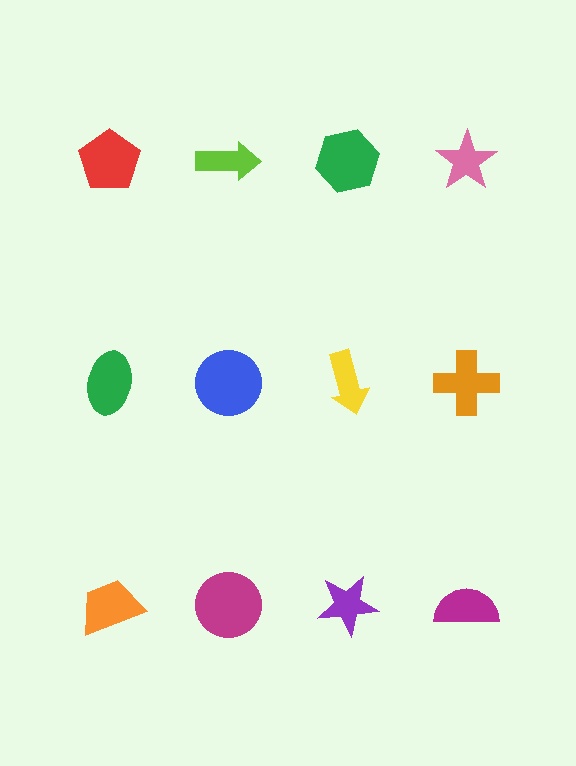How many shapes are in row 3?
4 shapes.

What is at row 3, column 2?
A magenta circle.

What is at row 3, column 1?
An orange trapezoid.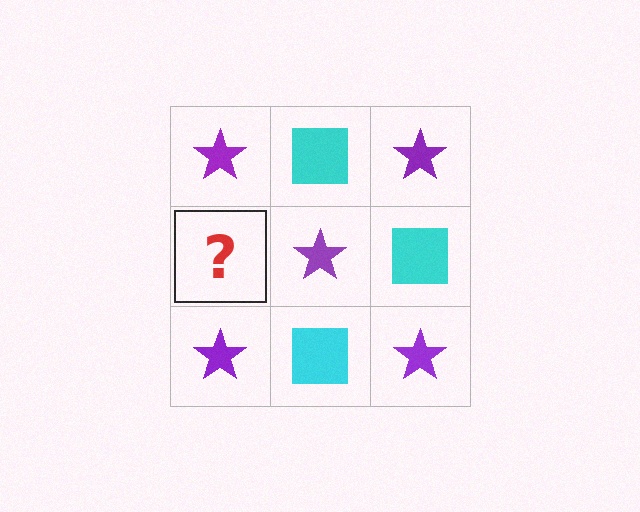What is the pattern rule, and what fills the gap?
The rule is that it alternates purple star and cyan square in a checkerboard pattern. The gap should be filled with a cyan square.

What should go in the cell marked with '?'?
The missing cell should contain a cyan square.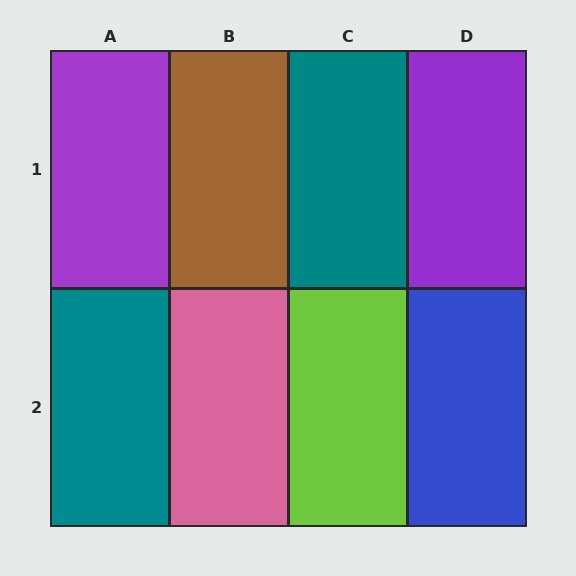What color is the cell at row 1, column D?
Purple.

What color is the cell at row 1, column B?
Brown.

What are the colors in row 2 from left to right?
Teal, pink, lime, blue.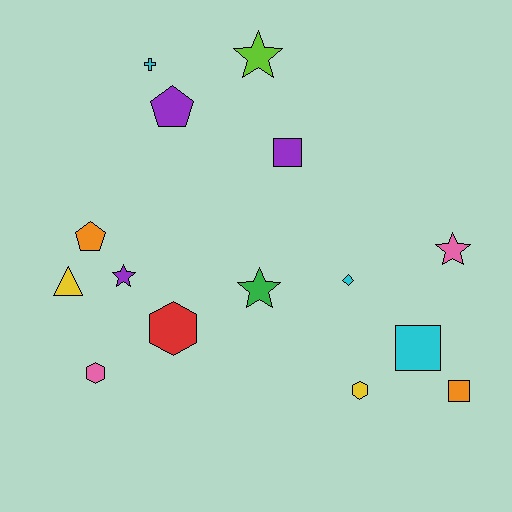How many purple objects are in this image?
There are 3 purple objects.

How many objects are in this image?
There are 15 objects.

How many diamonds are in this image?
There is 1 diamond.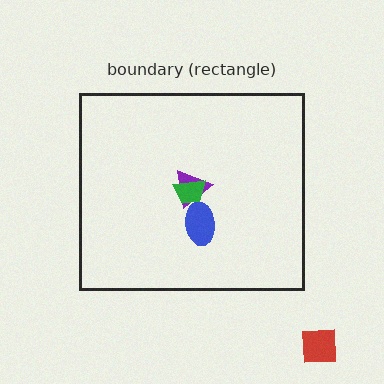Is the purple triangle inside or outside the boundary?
Inside.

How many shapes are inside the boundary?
3 inside, 1 outside.